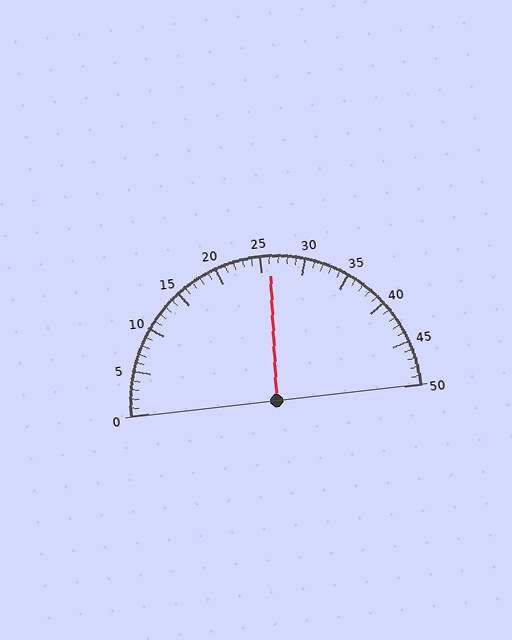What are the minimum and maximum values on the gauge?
The gauge ranges from 0 to 50.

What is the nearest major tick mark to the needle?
The nearest major tick mark is 25.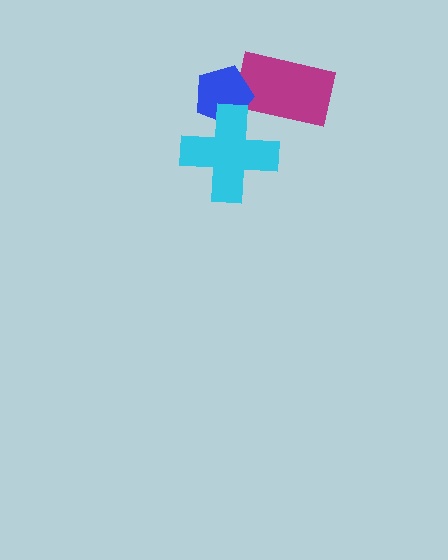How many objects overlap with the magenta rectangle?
2 objects overlap with the magenta rectangle.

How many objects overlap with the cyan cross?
2 objects overlap with the cyan cross.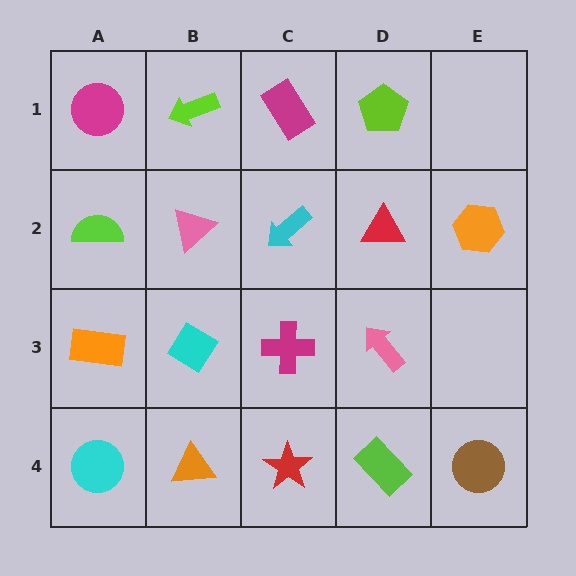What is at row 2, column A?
A lime semicircle.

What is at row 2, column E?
An orange hexagon.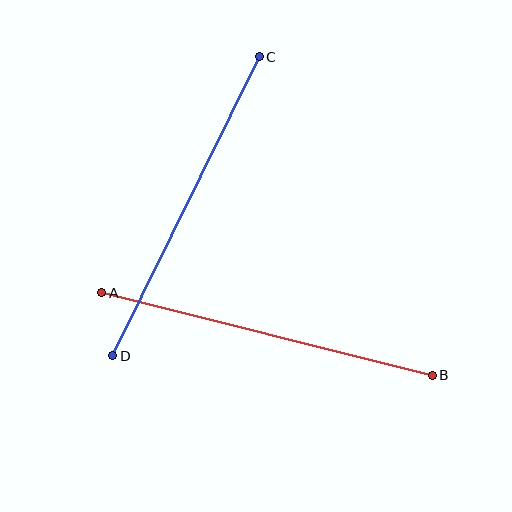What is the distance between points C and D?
The distance is approximately 333 pixels.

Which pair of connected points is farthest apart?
Points A and B are farthest apart.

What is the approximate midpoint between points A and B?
The midpoint is at approximately (267, 334) pixels.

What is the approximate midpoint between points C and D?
The midpoint is at approximately (186, 206) pixels.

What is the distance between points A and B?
The distance is approximately 341 pixels.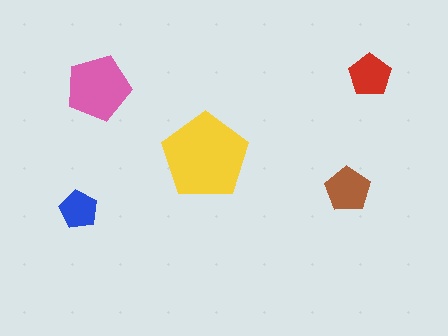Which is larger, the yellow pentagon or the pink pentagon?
The yellow one.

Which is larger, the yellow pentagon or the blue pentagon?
The yellow one.